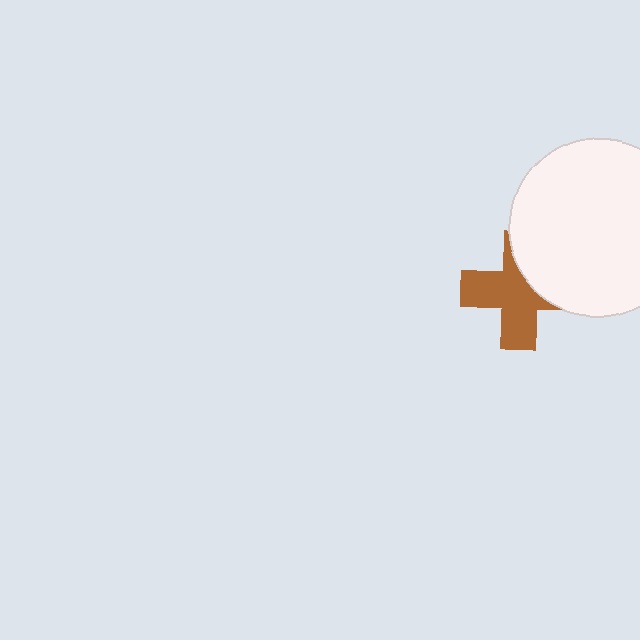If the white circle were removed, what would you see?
You would see the complete brown cross.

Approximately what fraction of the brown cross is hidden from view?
Roughly 37% of the brown cross is hidden behind the white circle.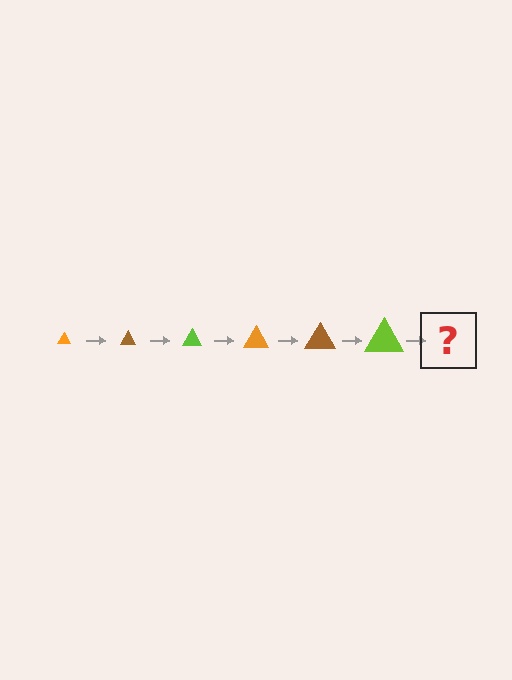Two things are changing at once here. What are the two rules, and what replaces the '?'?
The two rules are that the triangle grows larger each step and the color cycles through orange, brown, and lime. The '?' should be an orange triangle, larger than the previous one.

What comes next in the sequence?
The next element should be an orange triangle, larger than the previous one.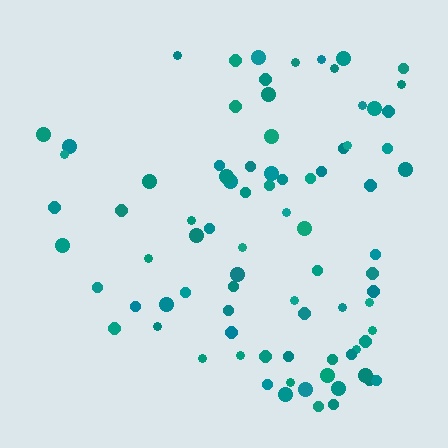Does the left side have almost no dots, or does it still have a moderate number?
Still a moderate number, just noticeably fewer than the right.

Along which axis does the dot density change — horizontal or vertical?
Horizontal.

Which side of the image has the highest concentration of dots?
The right.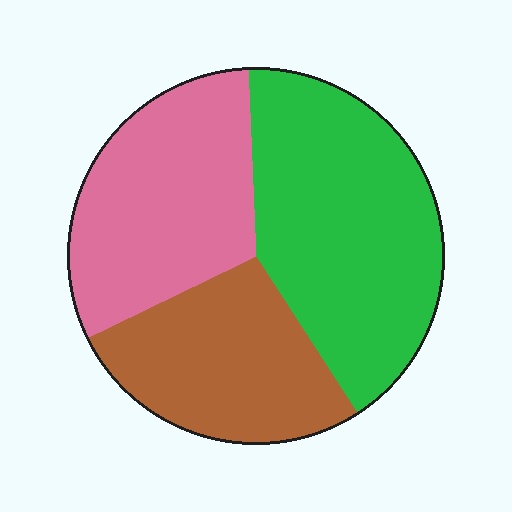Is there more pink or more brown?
Pink.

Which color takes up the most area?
Green, at roughly 40%.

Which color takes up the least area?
Brown, at roughly 25%.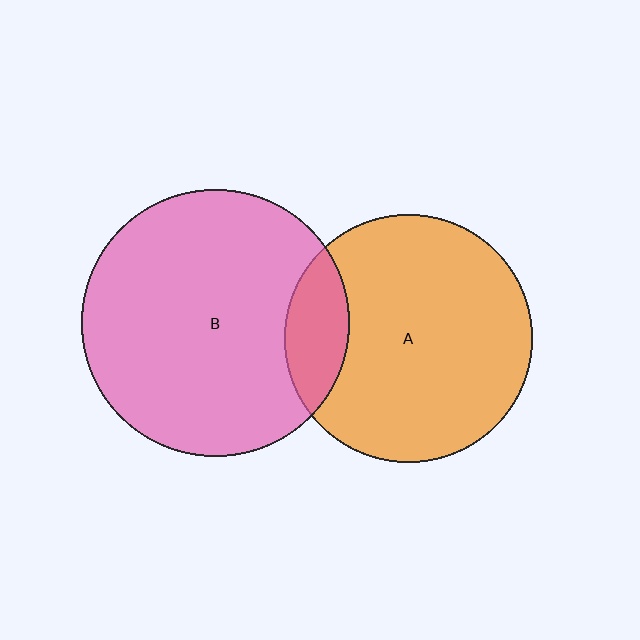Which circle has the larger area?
Circle B (pink).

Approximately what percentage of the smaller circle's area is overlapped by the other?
Approximately 15%.